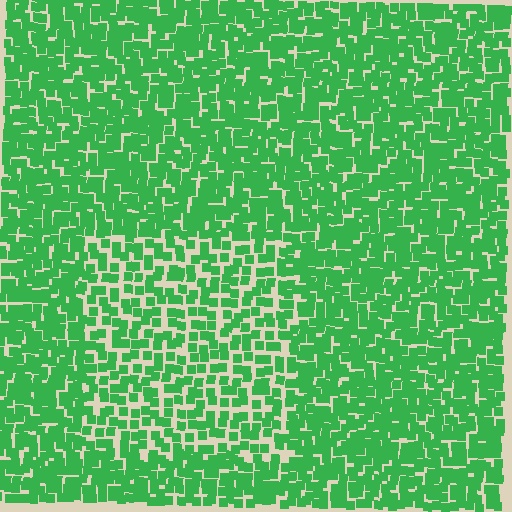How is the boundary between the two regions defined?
The boundary is defined by a change in element density (approximately 1.7x ratio). All elements are the same color, size, and shape.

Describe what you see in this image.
The image contains small green elements arranged at two different densities. A rectangle-shaped region is visible where the elements are less densely packed than the surrounding area.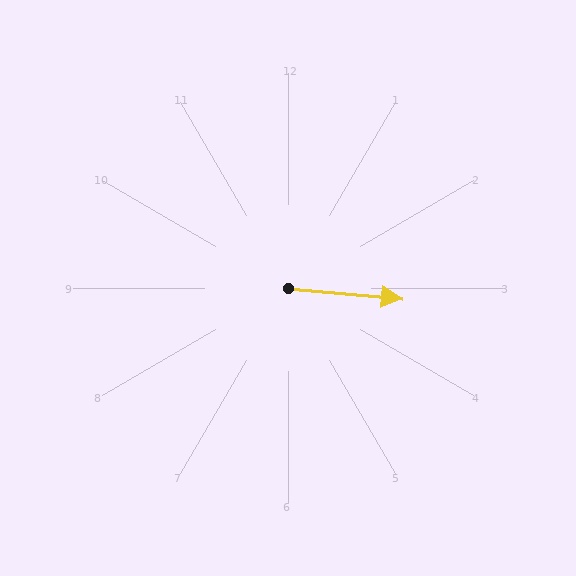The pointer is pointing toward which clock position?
Roughly 3 o'clock.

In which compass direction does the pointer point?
East.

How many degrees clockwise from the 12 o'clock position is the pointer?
Approximately 95 degrees.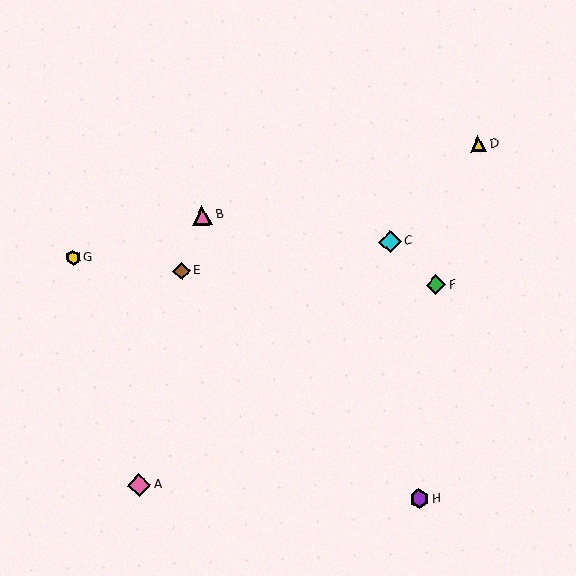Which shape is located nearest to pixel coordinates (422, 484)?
The purple hexagon (labeled H) at (419, 499) is nearest to that location.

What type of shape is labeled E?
Shape E is a brown diamond.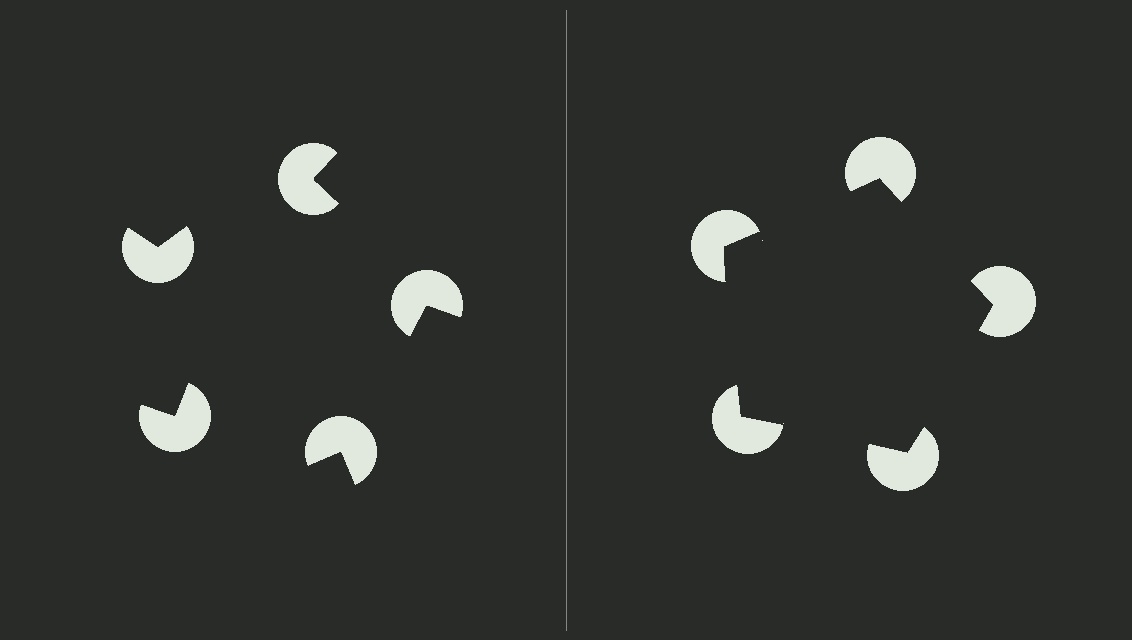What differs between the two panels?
The pac-man discs are positioned identically on both sides; only the wedge orientations differ. On the right they align to a pentagon; on the left they are misaligned.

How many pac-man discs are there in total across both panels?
10 — 5 on each side.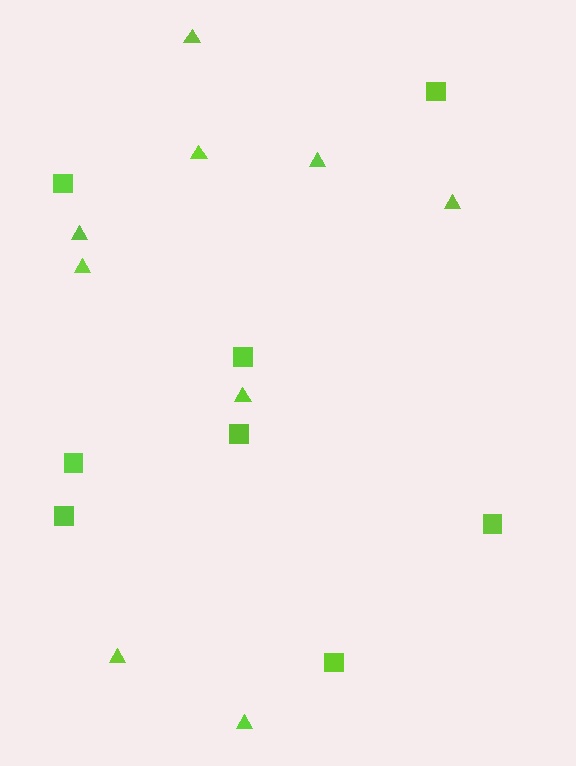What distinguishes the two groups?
There are 2 groups: one group of triangles (9) and one group of squares (8).